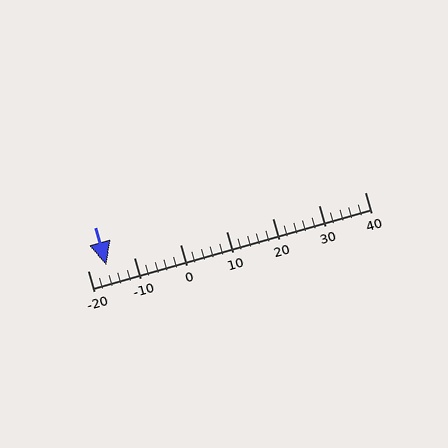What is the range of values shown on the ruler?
The ruler shows values from -20 to 40.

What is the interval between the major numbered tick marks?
The major tick marks are spaced 10 units apart.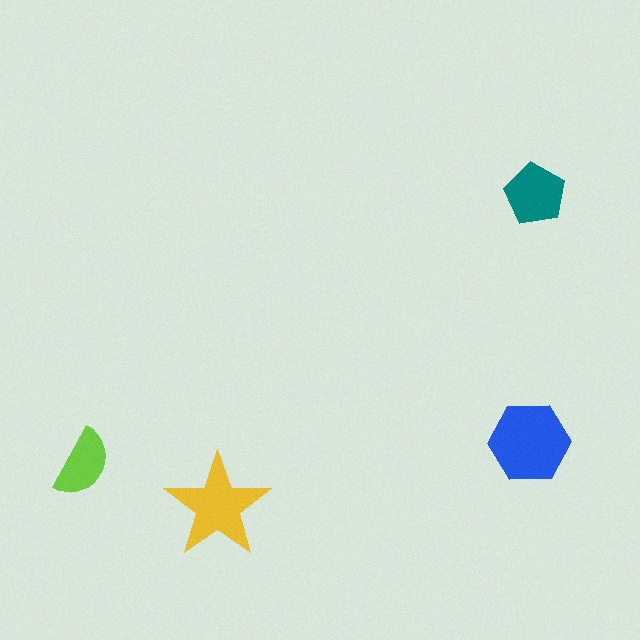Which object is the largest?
The blue hexagon.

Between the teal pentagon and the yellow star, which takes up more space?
The yellow star.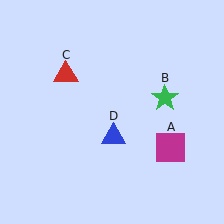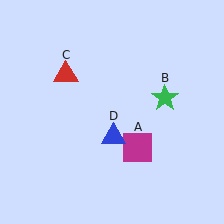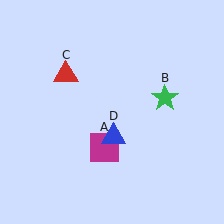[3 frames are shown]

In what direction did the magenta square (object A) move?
The magenta square (object A) moved left.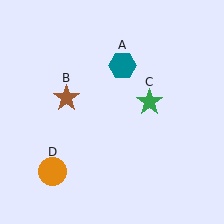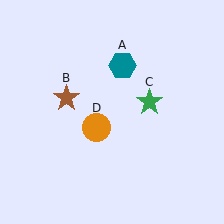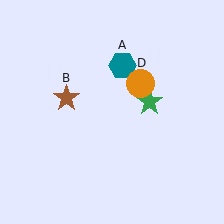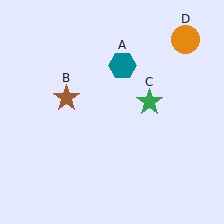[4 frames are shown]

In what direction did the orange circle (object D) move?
The orange circle (object D) moved up and to the right.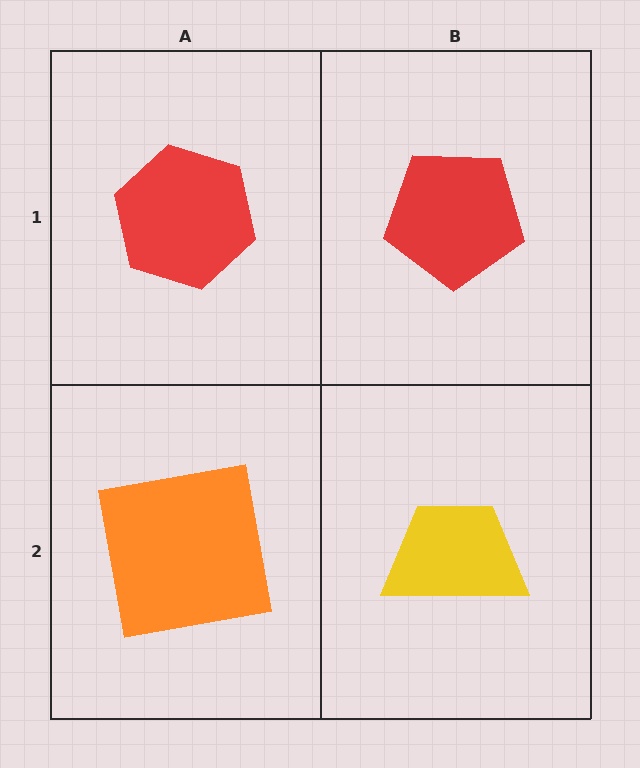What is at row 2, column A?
An orange square.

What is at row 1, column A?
A red hexagon.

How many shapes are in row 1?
2 shapes.